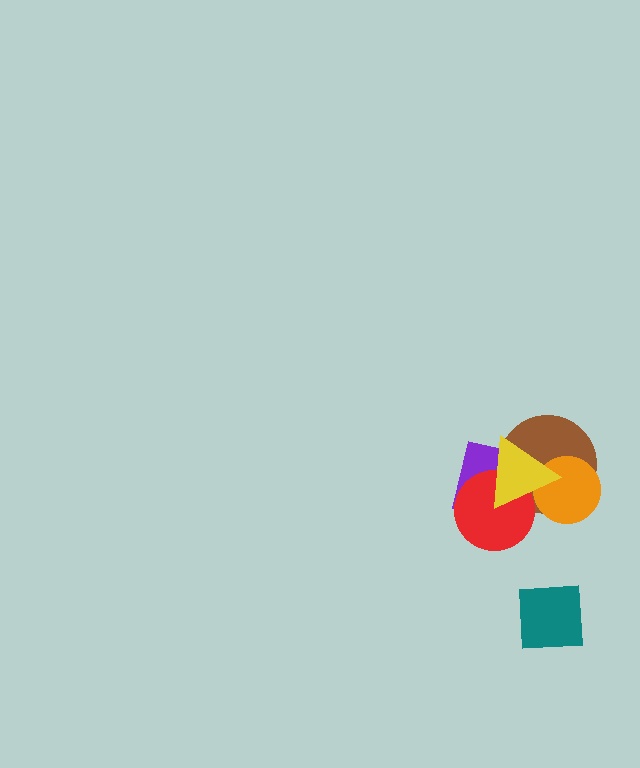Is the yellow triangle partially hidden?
No, no other shape covers it.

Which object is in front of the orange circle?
The yellow triangle is in front of the orange circle.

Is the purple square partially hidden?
Yes, it is partially covered by another shape.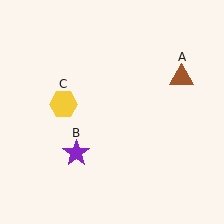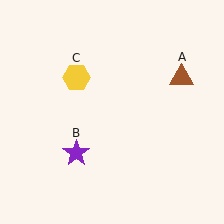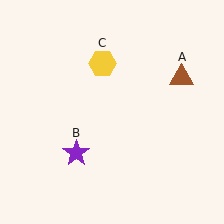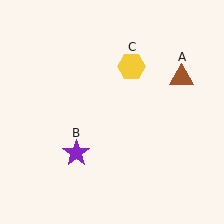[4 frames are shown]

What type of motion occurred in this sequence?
The yellow hexagon (object C) rotated clockwise around the center of the scene.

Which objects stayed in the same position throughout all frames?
Brown triangle (object A) and purple star (object B) remained stationary.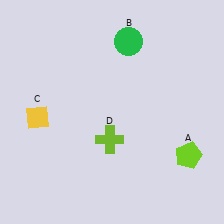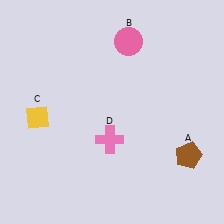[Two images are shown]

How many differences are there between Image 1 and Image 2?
There are 3 differences between the two images.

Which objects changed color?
A changed from lime to brown. B changed from green to pink. D changed from lime to pink.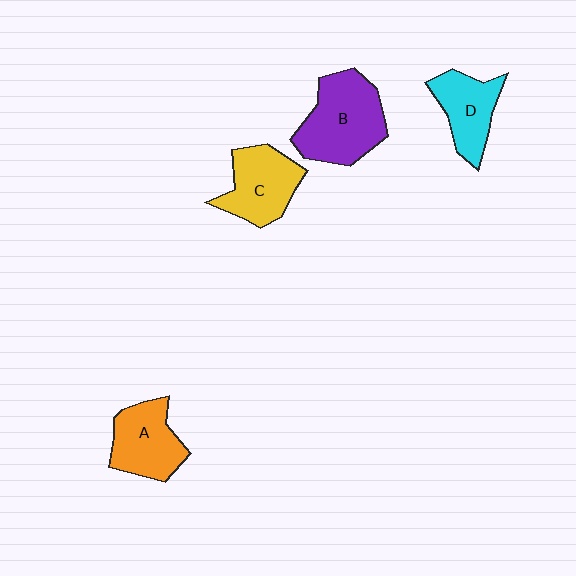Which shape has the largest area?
Shape B (purple).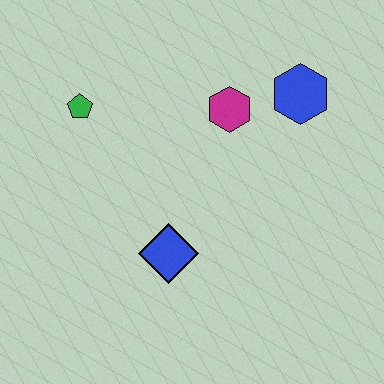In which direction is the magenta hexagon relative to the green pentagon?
The magenta hexagon is to the right of the green pentagon.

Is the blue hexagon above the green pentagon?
Yes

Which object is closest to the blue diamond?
The magenta hexagon is closest to the blue diamond.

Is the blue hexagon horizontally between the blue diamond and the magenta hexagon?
No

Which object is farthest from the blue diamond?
The blue hexagon is farthest from the blue diamond.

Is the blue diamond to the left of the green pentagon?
No